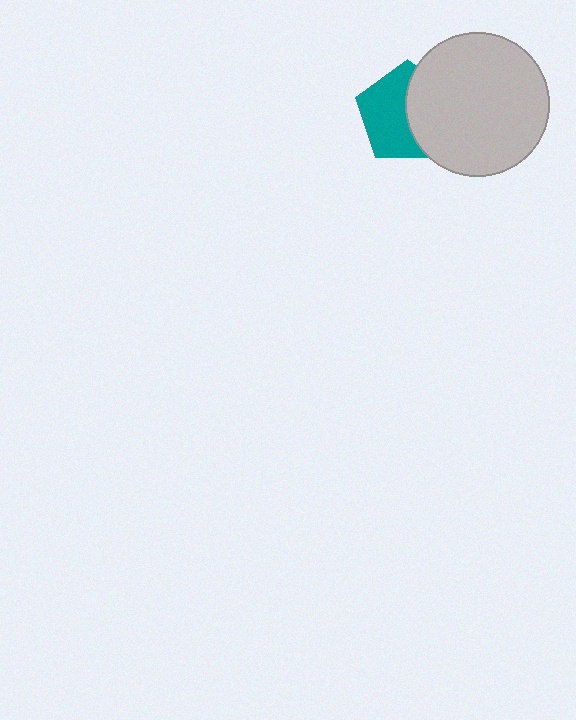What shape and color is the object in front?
The object in front is a light gray circle.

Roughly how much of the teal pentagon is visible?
About half of it is visible (roughly 55%).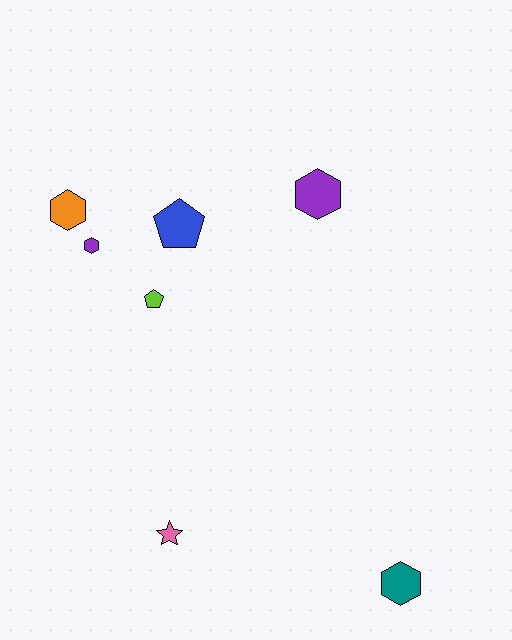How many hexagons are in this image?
There are 4 hexagons.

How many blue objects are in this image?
There is 1 blue object.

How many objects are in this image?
There are 7 objects.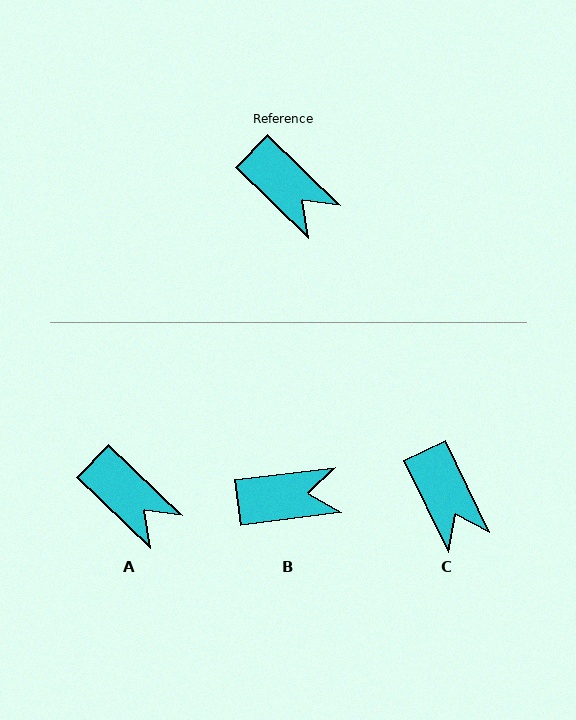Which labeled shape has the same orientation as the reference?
A.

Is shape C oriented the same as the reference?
No, it is off by about 20 degrees.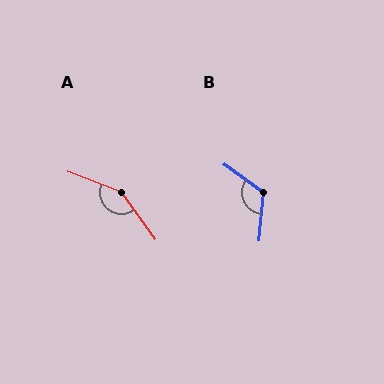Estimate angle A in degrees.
Approximately 146 degrees.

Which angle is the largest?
A, at approximately 146 degrees.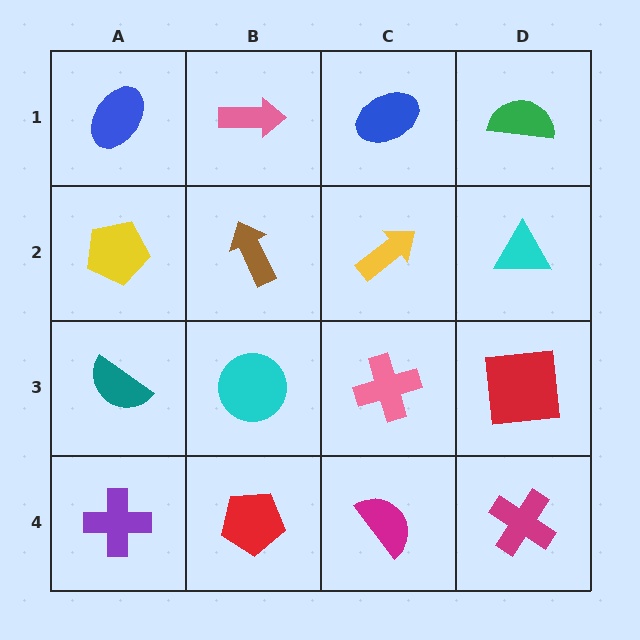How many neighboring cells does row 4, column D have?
2.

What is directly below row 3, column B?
A red pentagon.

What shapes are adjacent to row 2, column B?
A pink arrow (row 1, column B), a cyan circle (row 3, column B), a yellow pentagon (row 2, column A), a yellow arrow (row 2, column C).